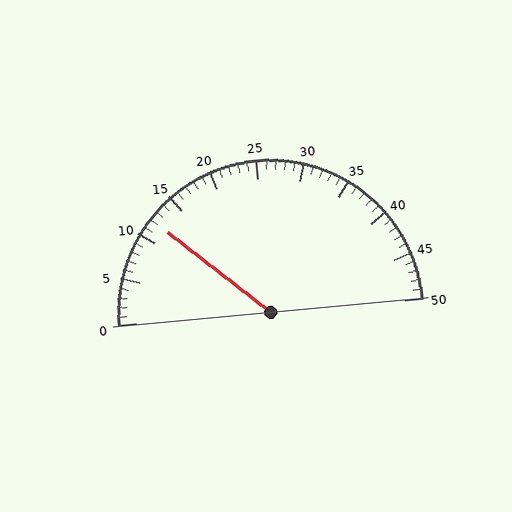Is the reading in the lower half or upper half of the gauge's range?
The reading is in the lower half of the range (0 to 50).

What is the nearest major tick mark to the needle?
The nearest major tick mark is 10.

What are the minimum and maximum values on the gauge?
The gauge ranges from 0 to 50.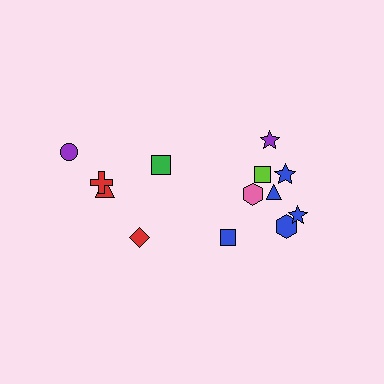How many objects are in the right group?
There are 8 objects.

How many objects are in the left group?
There are 5 objects.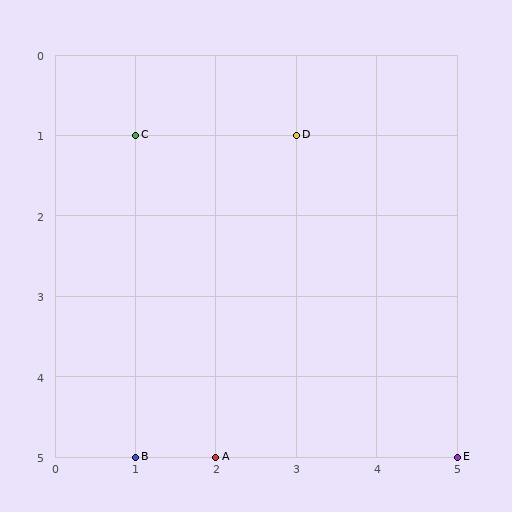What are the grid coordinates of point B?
Point B is at grid coordinates (1, 5).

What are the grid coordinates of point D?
Point D is at grid coordinates (3, 1).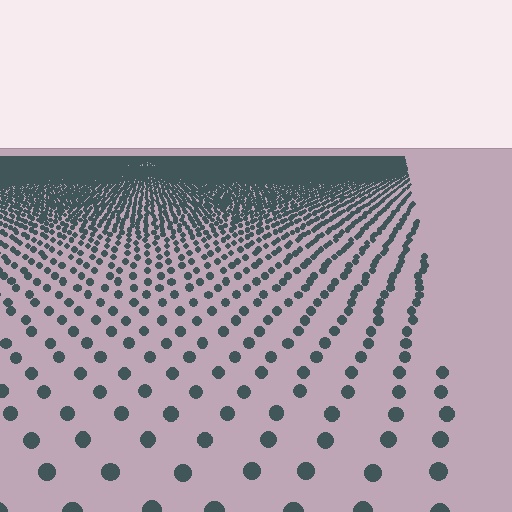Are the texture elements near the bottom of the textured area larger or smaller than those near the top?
Larger. Near the bottom, elements are closer to the viewer and appear at a bigger on-screen size.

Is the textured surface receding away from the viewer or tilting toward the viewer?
The surface is receding away from the viewer. Texture elements get smaller and denser toward the top.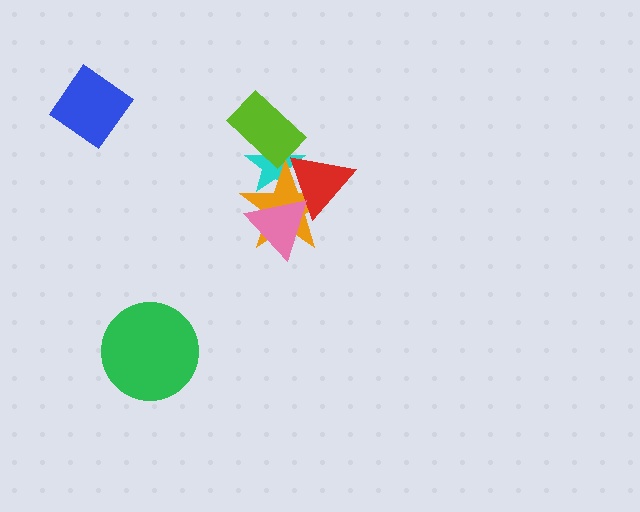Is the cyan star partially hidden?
Yes, it is partially covered by another shape.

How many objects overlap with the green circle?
0 objects overlap with the green circle.